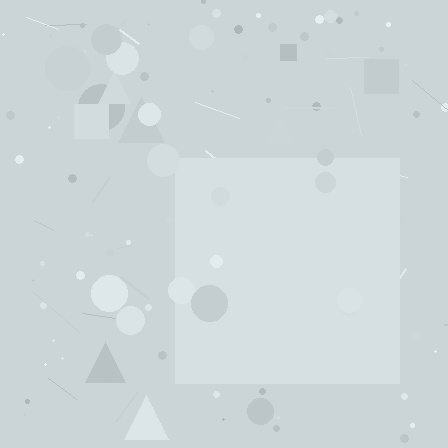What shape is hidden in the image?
A square is hidden in the image.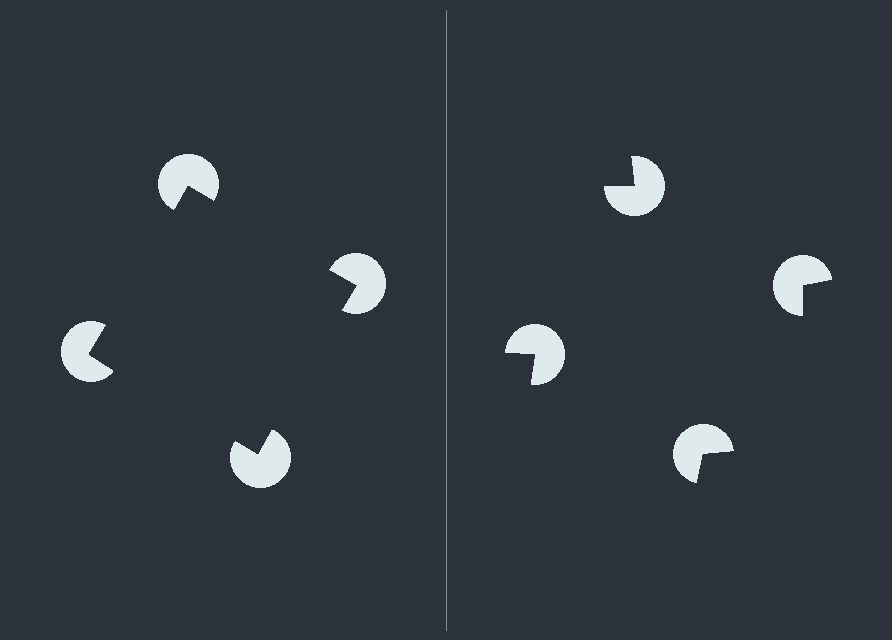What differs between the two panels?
The pac-man discs are positioned identically on both sides; only the wedge orientations differ. On the left they align to a square; on the right they are misaligned.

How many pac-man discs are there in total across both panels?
8 — 4 on each side.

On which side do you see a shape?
An illusory square appears on the left side. On the right side the wedge cuts are rotated, so no coherent shape forms.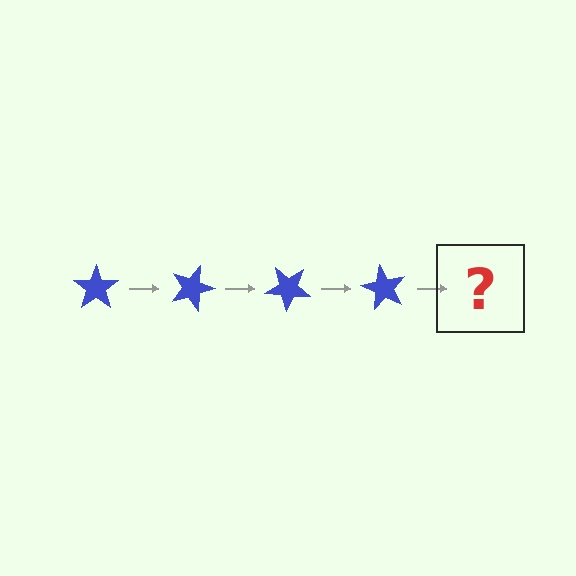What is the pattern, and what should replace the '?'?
The pattern is that the star rotates 20 degrees each step. The '?' should be a blue star rotated 80 degrees.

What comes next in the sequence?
The next element should be a blue star rotated 80 degrees.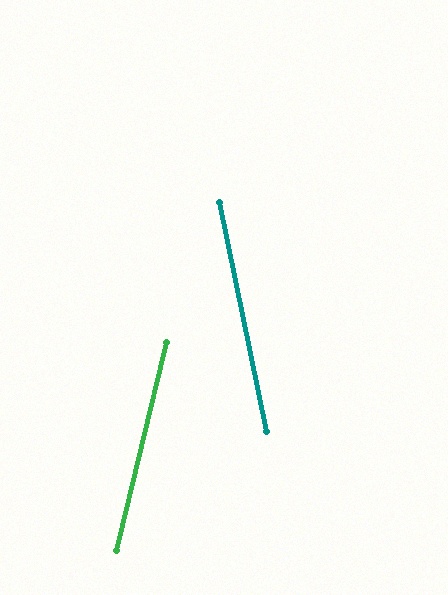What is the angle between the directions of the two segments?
Approximately 25 degrees.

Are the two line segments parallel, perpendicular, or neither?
Neither parallel nor perpendicular — they differ by about 25°.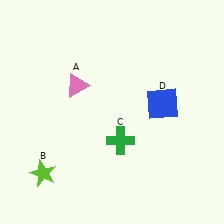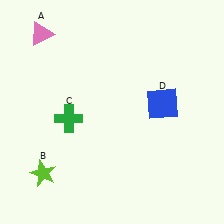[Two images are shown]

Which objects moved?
The objects that moved are: the pink triangle (A), the green cross (C).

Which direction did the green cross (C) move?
The green cross (C) moved left.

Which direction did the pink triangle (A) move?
The pink triangle (A) moved up.